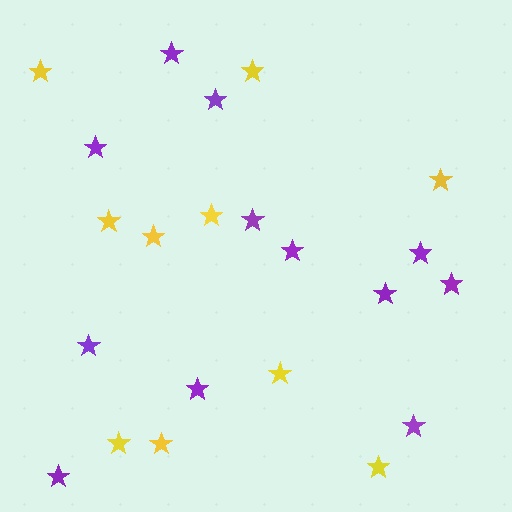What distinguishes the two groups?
There are 2 groups: one group of yellow stars (10) and one group of purple stars (12).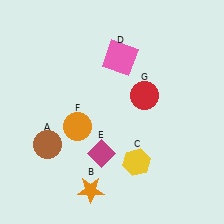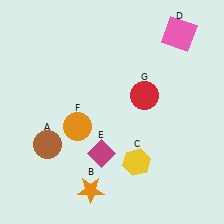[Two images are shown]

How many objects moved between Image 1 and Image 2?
1 object moved between the two images.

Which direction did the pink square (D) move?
The pink square (D) moved right.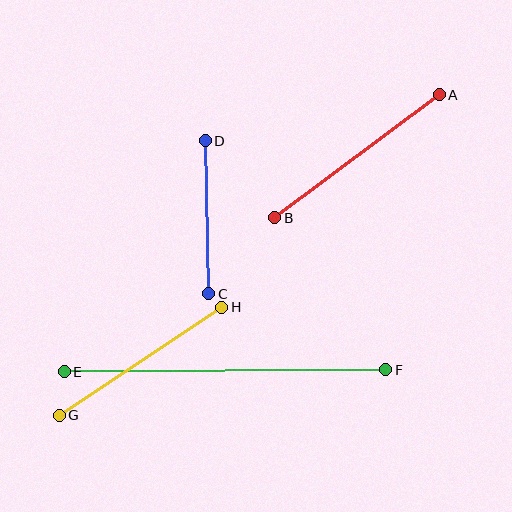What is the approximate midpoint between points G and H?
The midpoint is at approximately (140, 361) pixels.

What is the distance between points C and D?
The distance is approximately 153 pixels.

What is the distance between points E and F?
The distance is approximately 321 pixels.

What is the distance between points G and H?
The distance is approximately 195 pixels.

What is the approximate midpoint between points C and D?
The midpoint is at approximately (207, 217) pixels.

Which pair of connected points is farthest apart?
Points E and F are farthest apart.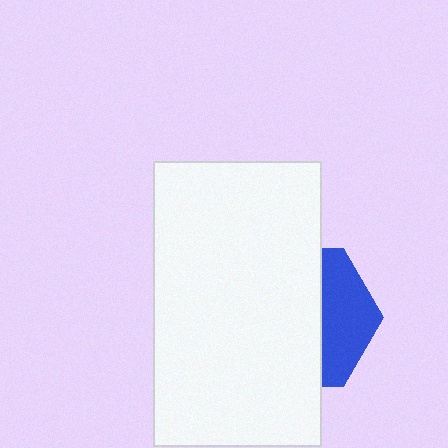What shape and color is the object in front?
The object in front is a white rectangle.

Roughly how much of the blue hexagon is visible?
A small part of it is visible (roughly 35%).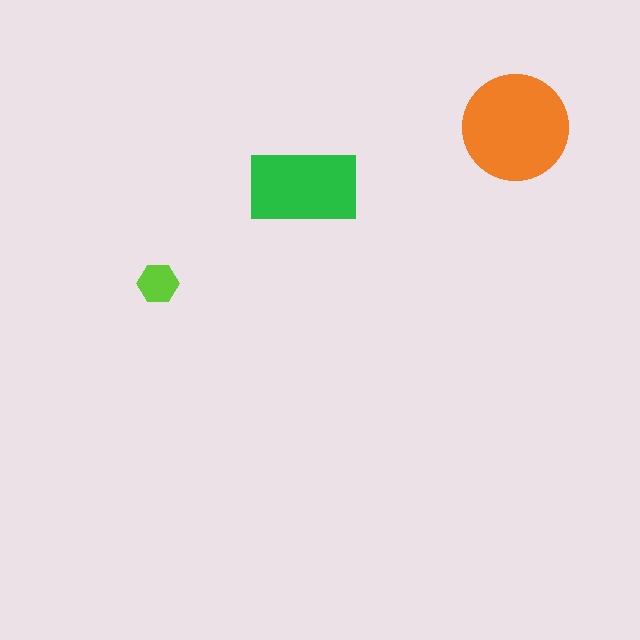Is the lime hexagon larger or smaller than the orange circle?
Smaller.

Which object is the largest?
The orange circle.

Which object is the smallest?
The lime hexagon.